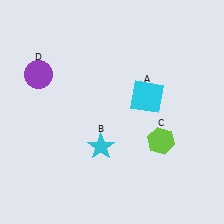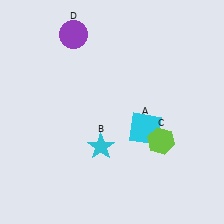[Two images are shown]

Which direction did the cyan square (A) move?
The cyan square (A) moved down.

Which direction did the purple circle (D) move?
The purple circle (D) moved up.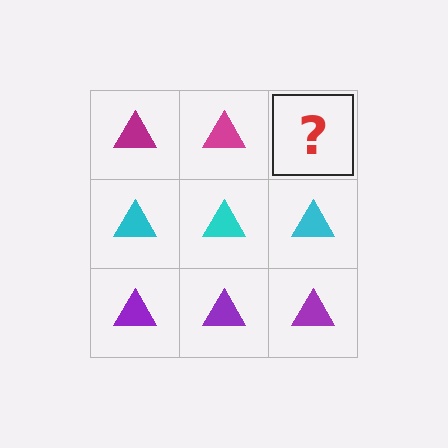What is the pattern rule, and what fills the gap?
The rule is that each row has a consistent color. The gap should be filled with a magenta triangle.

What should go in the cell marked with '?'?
The missing cell should contain a magenta triangle.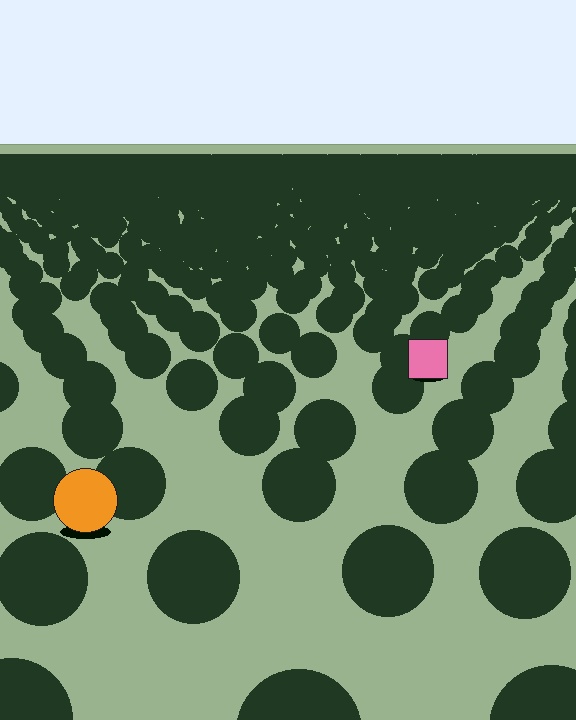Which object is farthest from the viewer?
The pink square is farthest from the viewer. It appears smaller and the ground texture around it is denser.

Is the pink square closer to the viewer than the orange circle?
No. The orange circle is closer — you can tell from the texture gradient: the ground texture is coarser near it.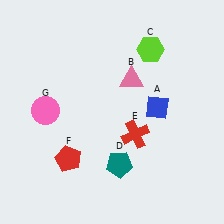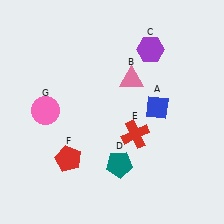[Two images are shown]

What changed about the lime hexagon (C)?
In Image 1, C is lime. In Image 2, it changed to purple.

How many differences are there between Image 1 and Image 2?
There is 1 difference between the two images.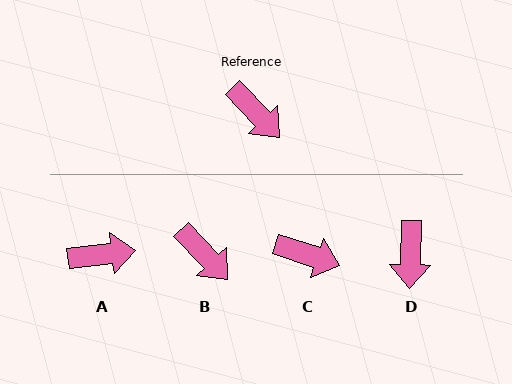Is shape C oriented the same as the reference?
No, it is off by about 28 degrees.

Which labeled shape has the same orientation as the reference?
B.